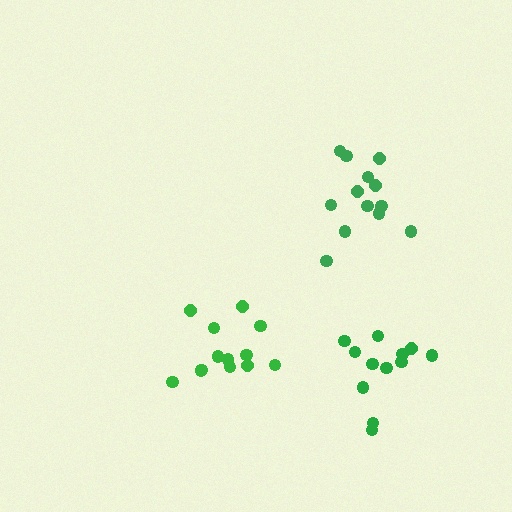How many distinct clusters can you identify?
There are 3 distinct clusters.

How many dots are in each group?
Group 1: 13 dots, Group 2: 13 dots, Group 3: 12 dots (38 total).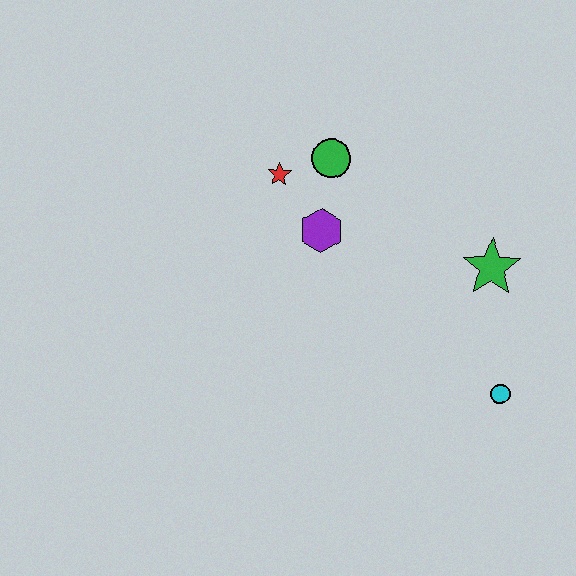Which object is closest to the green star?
The cyan circle is closest to the green star.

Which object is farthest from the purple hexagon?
The cyan circle is farthest from the purple hexagon.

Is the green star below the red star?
Yes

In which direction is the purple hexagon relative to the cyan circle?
The purple hexagon is to the left of the cyan circle.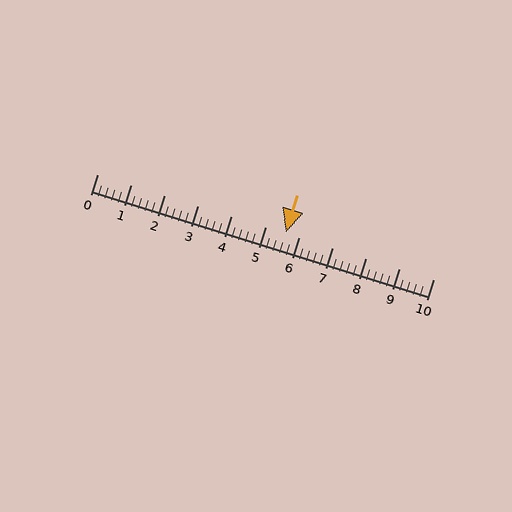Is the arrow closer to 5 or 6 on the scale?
The arrow is closer to 6.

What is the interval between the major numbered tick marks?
The major tick marks are spaced 1 units apart.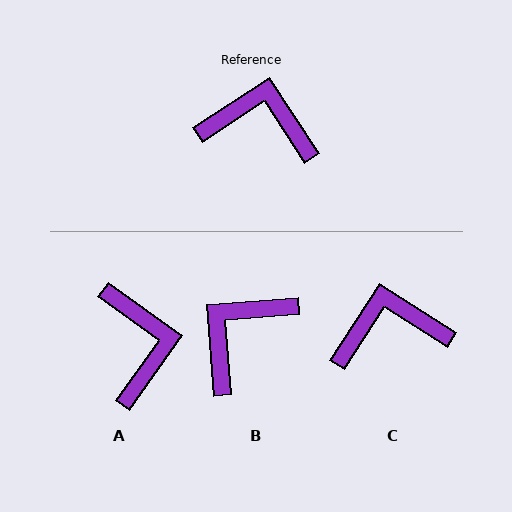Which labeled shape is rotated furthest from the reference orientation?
A, about 69 degrees away.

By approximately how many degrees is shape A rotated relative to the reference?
Approximately 69 degrees clockwise.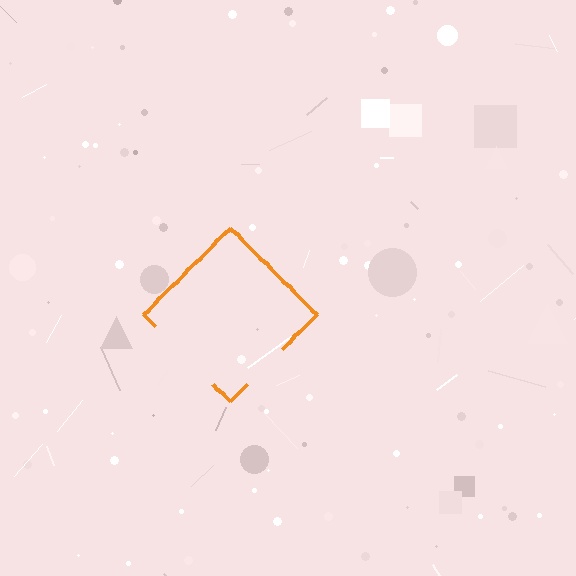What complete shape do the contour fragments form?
The contour fragments form a diamond.